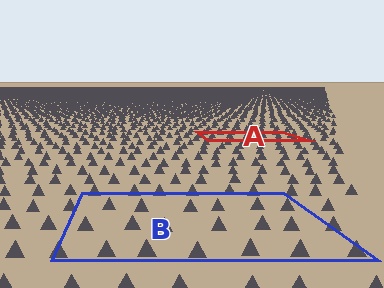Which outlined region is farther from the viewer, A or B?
Region A is farther from the viewer — the texture elements inside it appear smaller and more densely packed.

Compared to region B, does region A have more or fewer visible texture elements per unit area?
Region A has more texture elements per unit area — they are packed more densely because it is farther away.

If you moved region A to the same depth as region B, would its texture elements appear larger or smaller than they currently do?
They would appear larger. At a closer depth, the same texture elements are projected at a bigger on-screen size.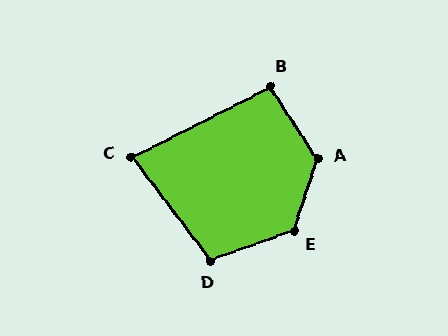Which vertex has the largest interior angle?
A, at approximately 129 degrees.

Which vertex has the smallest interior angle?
C, at approximately 80 degrees.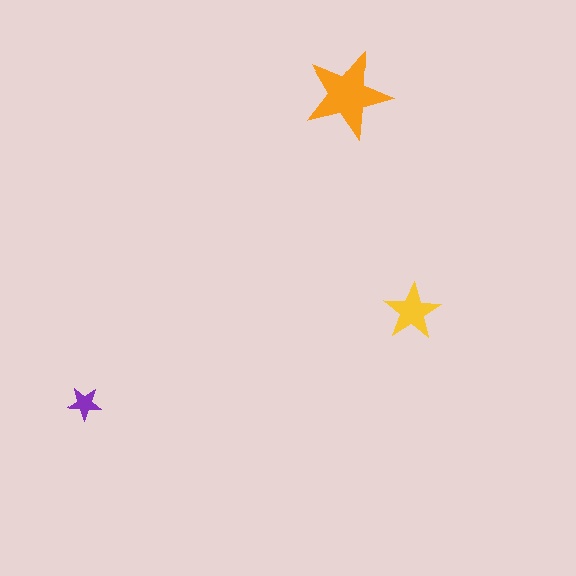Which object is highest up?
The orange star is topmost.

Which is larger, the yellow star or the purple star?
The yellow one.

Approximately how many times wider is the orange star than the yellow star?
About 1.5 times wider.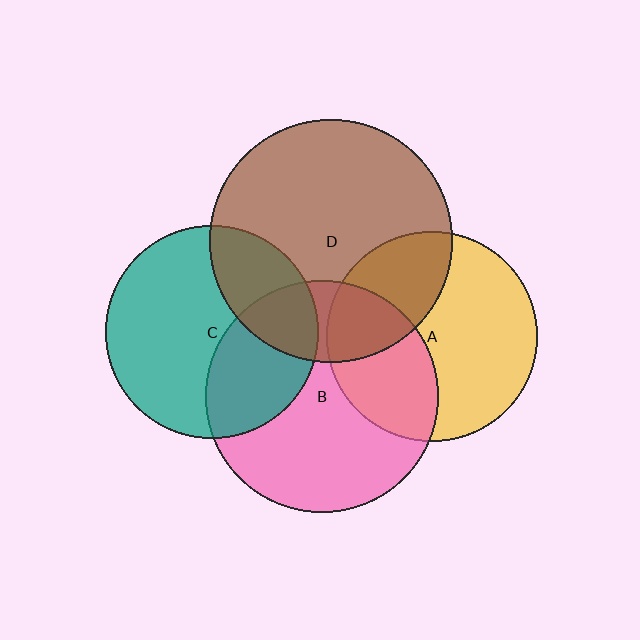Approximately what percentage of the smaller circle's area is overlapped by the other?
Approximately 30%.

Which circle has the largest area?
Circle D (brown).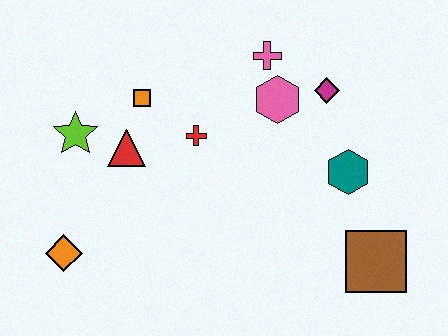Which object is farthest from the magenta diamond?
The orange diamond is farthest from the magenta diamond.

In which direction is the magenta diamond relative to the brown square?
The magenta diamond is above the brown square.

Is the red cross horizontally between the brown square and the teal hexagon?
No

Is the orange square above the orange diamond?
Yes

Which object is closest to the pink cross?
The pink hexagon is closest to the pink cross.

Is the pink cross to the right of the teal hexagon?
No